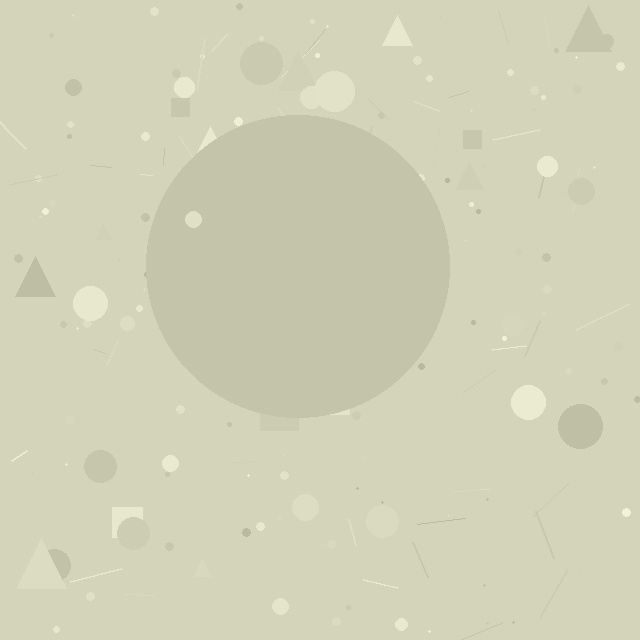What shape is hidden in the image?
A circle is hidden in the image.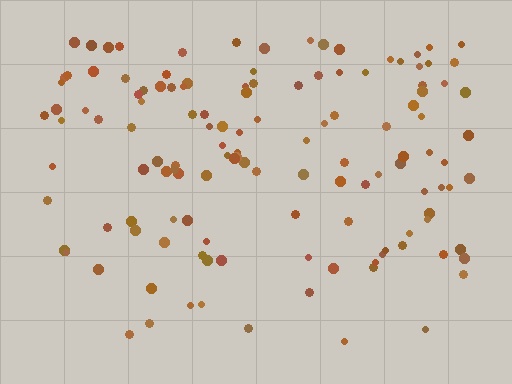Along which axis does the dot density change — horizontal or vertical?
Vertical.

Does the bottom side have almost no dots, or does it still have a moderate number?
Still a moderate number, just noticeably fewer than the top.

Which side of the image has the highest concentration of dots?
The top.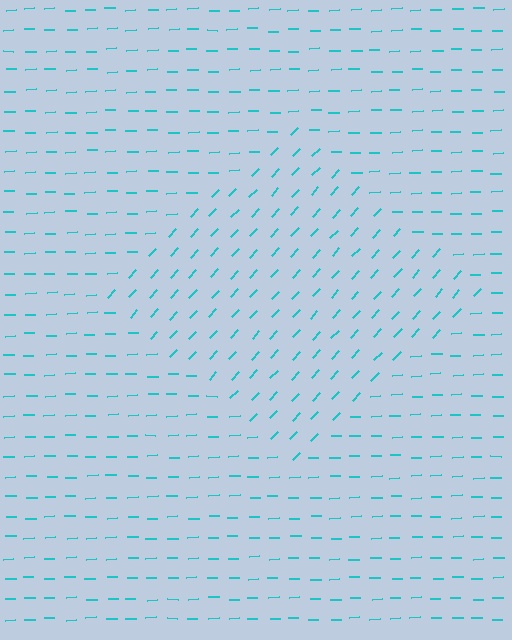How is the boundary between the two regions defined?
The boundary is defined purely by a change in line orientation (approximately 45 degrees difference). All lines are the same color and thickness.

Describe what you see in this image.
The image is filled with small cyan line segments. A diamond region in the image has lines oriented differently from the surrounding lines, creating a visible texture boundary.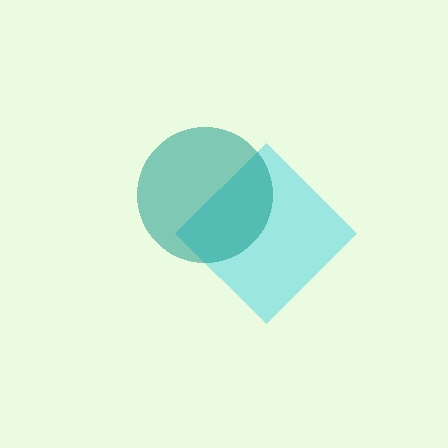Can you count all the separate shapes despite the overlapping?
Yes, there are 2 separate shapes.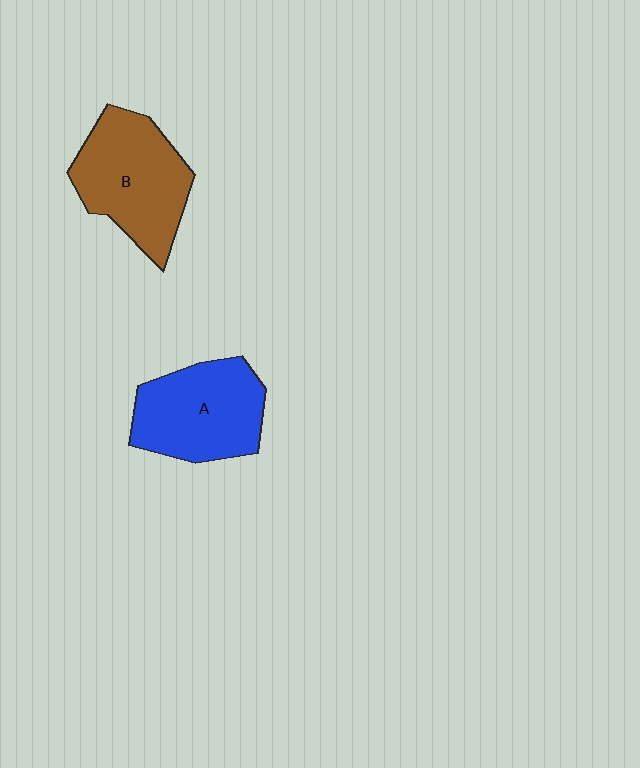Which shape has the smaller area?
Shape A (blue).